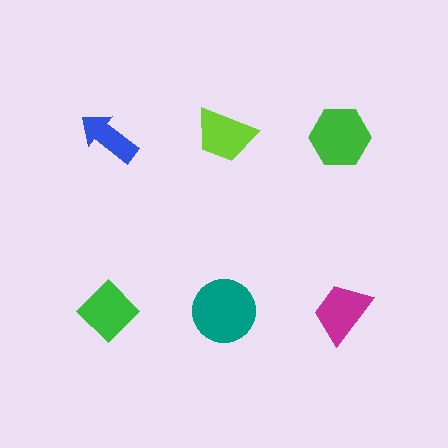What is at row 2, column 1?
A green diamond.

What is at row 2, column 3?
A magenta trapezoid.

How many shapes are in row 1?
3 shapes.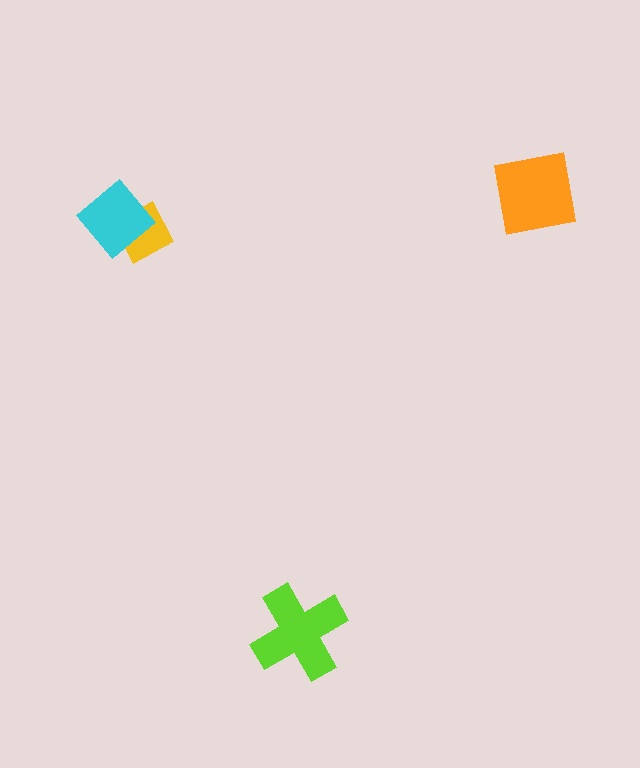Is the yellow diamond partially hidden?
Yes, it is partially covered by another shape.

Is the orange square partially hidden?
No, no other shape covers it.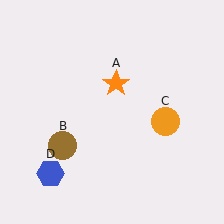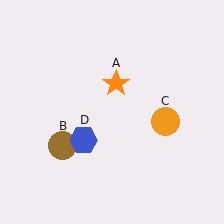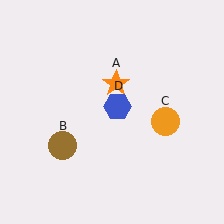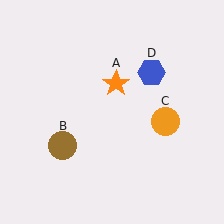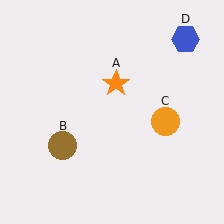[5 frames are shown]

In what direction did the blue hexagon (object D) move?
The blue hexagon (object D) moved up and to the right.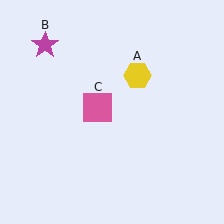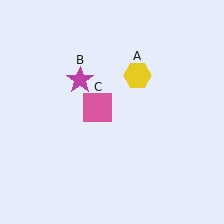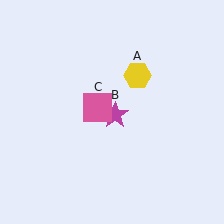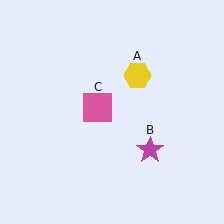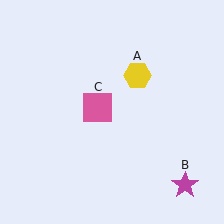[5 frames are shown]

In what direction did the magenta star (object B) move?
The magenta star (object B) moved down and to the right.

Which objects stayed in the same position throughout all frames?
Yellow hexagon (object A) and pink square (object C) remained stationary.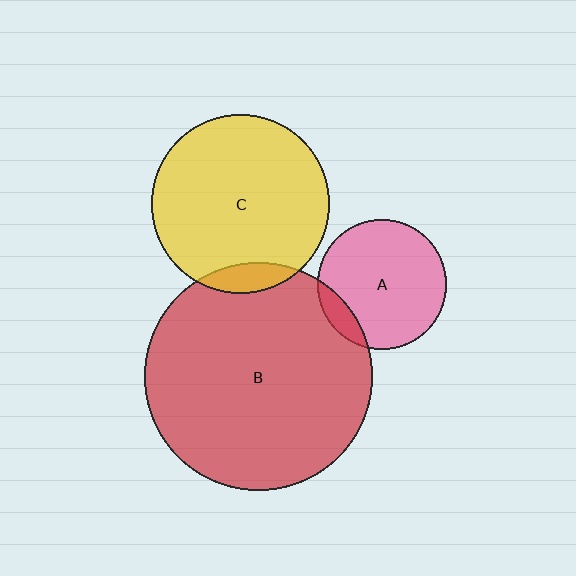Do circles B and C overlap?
Yes.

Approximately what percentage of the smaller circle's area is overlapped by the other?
Approximately 10%.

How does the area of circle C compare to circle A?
Approximately 1.9 times.